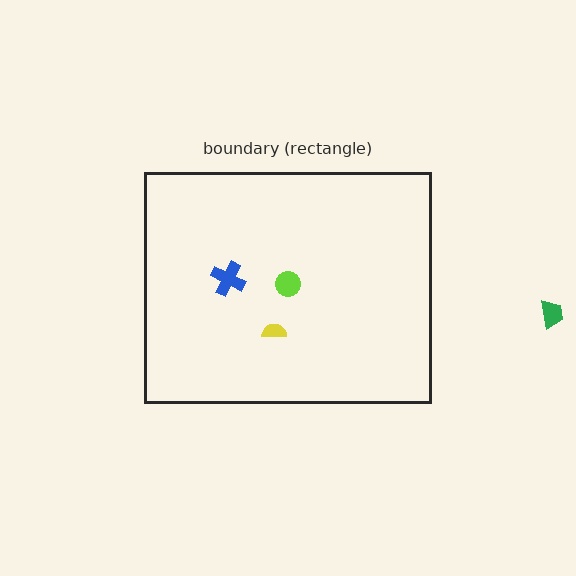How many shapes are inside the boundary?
3 inside, 1 outside.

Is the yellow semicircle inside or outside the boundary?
Inside.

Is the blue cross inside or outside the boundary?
Inside.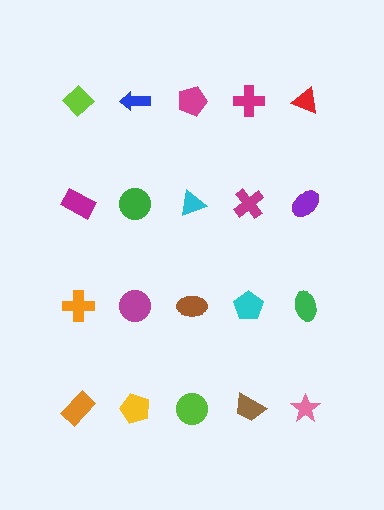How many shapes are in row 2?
5 shapes.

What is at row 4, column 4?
A brown trapezoid.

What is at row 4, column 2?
A yellow pentagon.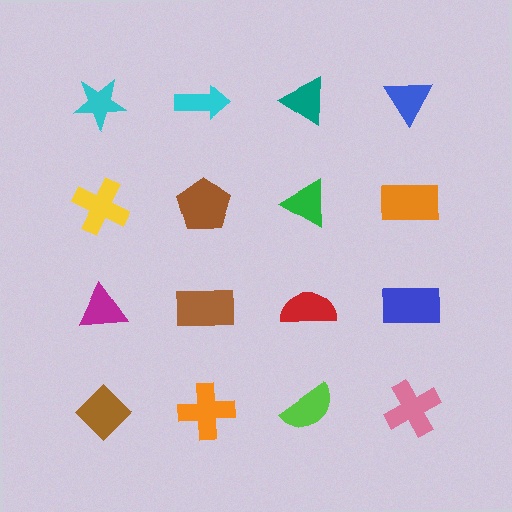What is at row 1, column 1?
A cyan star.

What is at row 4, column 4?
A pink cross.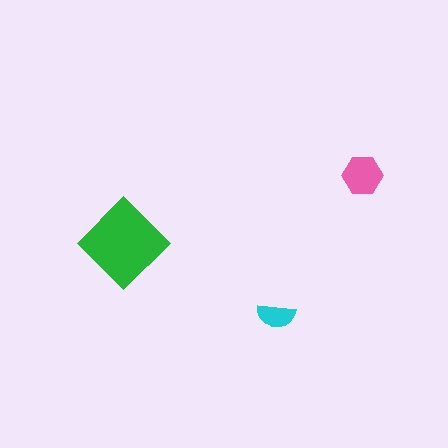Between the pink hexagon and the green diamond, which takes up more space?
The green diamond.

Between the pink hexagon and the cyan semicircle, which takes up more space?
The pink hexagon.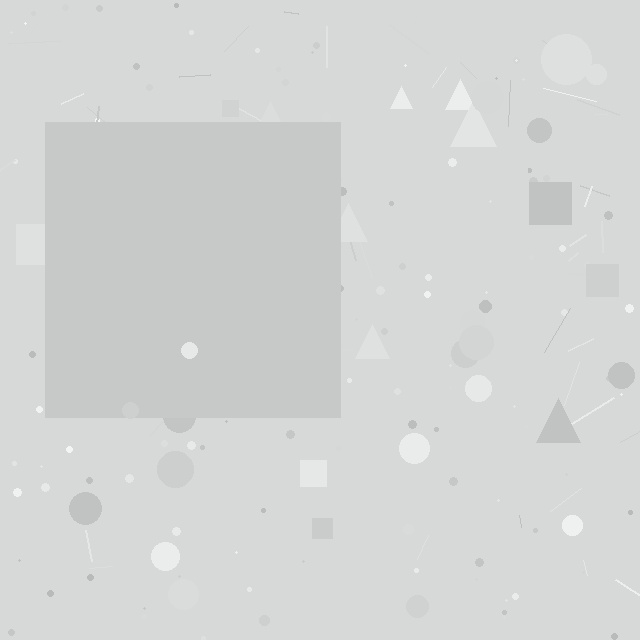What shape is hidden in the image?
A square is hidden in the image.